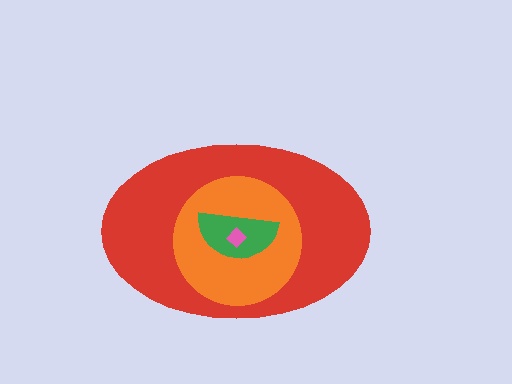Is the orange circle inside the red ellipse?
Yes.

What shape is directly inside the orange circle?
The green semicircle.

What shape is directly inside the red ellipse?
The orange circle.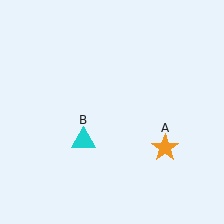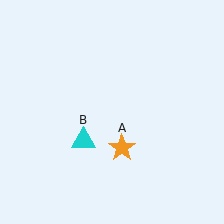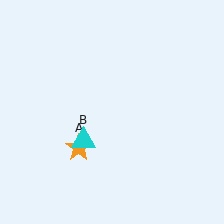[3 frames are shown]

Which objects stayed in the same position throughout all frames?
Cyan triangle (object B) remained stationary.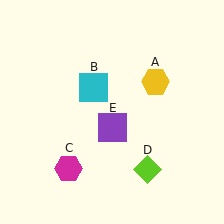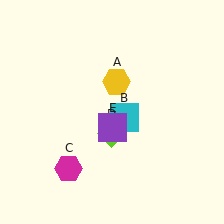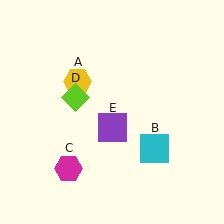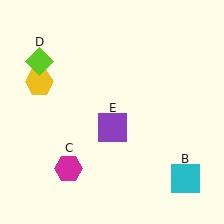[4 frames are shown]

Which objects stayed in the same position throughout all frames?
Magenta hexagon (object C) and purple square (object E) remained stationary.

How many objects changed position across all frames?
3 objects changed position: yellow hexagon (object A), cyan square (object B), lime diamond (object D).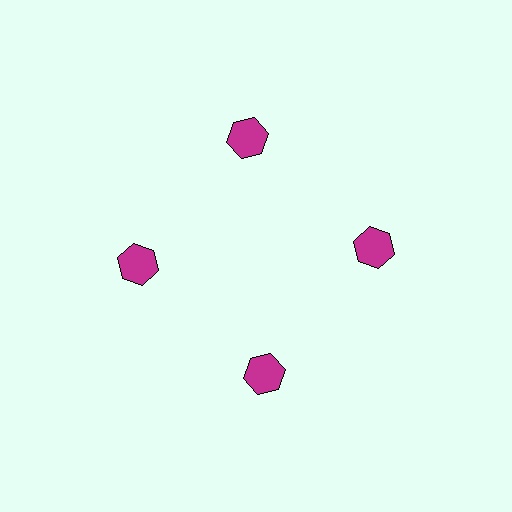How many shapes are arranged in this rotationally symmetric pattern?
There are 4 shapes, arranged in 4 groups of 1.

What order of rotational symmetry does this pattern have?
This pattern has 4-fold rotational symmetry.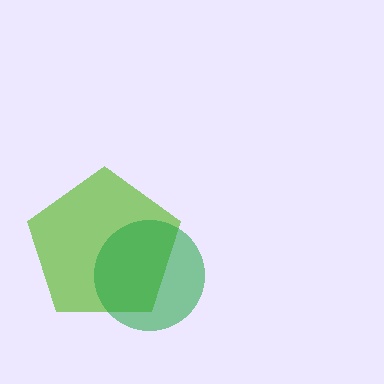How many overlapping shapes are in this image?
There are 2 overlapping shapes in the image.